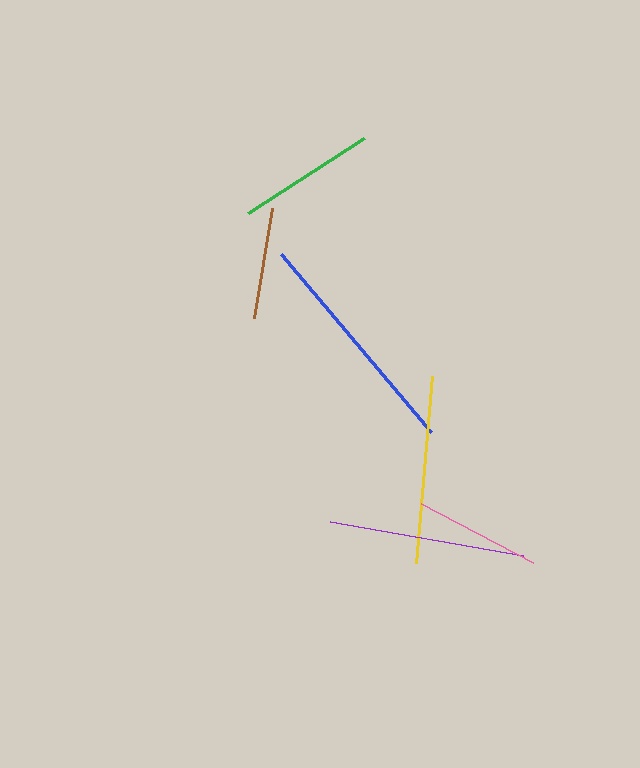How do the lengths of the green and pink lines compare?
The green and pink lines are approximately the same length.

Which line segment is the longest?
The blue line is the longest at approximately 233 pixels.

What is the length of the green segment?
The green segment is approximately 138 pixels long.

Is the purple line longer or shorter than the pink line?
The purple line is longer than the pink line.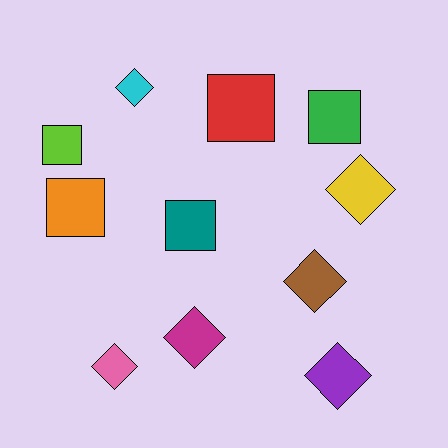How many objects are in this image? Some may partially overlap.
There are 11 objects.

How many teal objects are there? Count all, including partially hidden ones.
There is 1 teal object.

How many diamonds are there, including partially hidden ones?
There are 6 diamonds.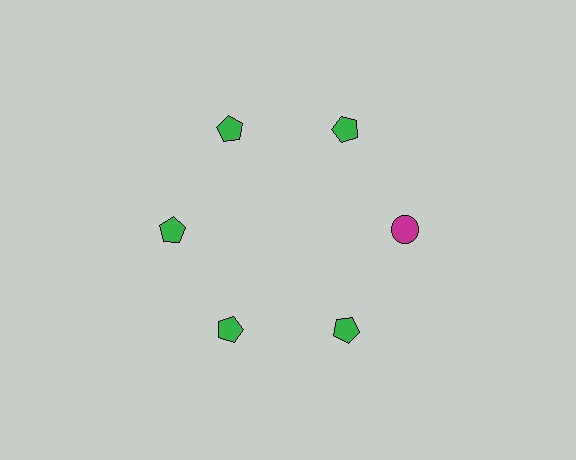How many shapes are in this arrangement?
There are 6 shapes arranged in a ring pattern.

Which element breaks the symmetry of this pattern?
The magenta circle at roughly the 3 o'clock position breaks the symmetry. All other shapes are green pentagons.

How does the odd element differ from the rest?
It differs in both color (magenta instead of green) and shape (circle instead of pentagon).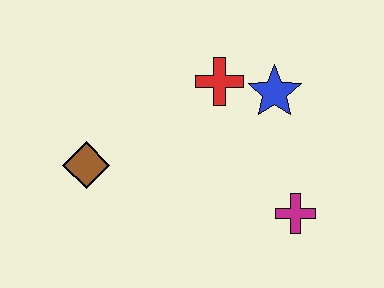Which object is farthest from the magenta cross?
The brown diamond is farthest from the magenta cross.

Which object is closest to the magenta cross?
The blue star is closest to the magenta cross.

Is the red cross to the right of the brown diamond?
Yes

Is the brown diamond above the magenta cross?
Yes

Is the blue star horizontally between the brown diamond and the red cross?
No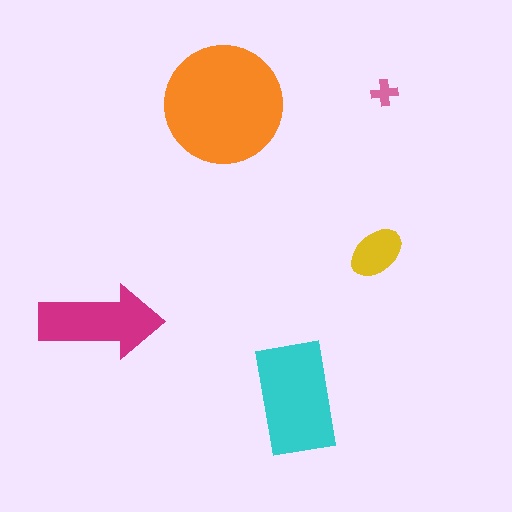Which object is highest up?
The pink cross is topmost.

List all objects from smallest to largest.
The pink cross, the yellow ellipse, the magenta arrow, the cyan rectangle, the orange circle.